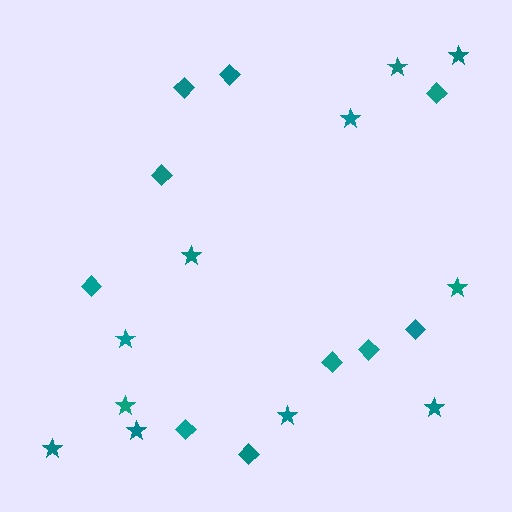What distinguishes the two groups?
There are 2 groups: one group of stars (11) and one group of diamonds (10).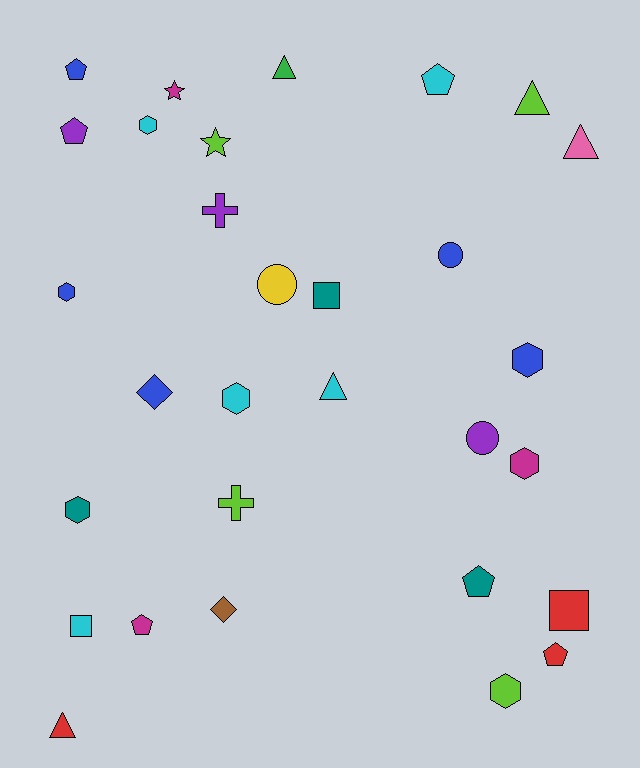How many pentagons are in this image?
There are 6 pentagons.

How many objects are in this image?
There are 30 objects.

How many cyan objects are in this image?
There are 5 cyan objects.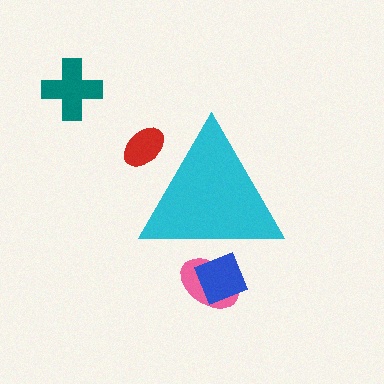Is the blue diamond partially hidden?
Yes, the blue diamond is partially hidden behind the cyan triangle.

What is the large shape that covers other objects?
A cyan triangle.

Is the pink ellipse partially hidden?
Yes, the pink ellipse is partially hidden behind the cyan triangle.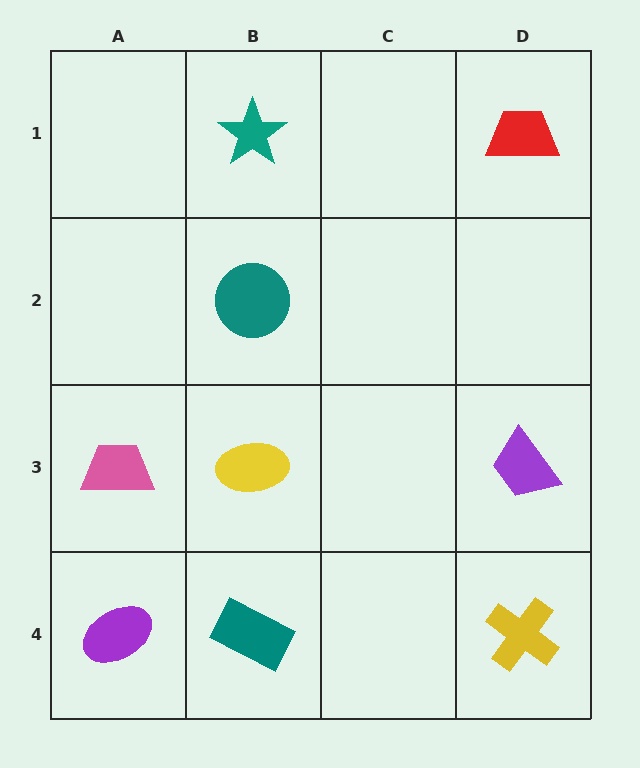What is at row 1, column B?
A teal star.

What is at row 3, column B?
A yellow ellipse.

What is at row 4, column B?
A teal rectangle.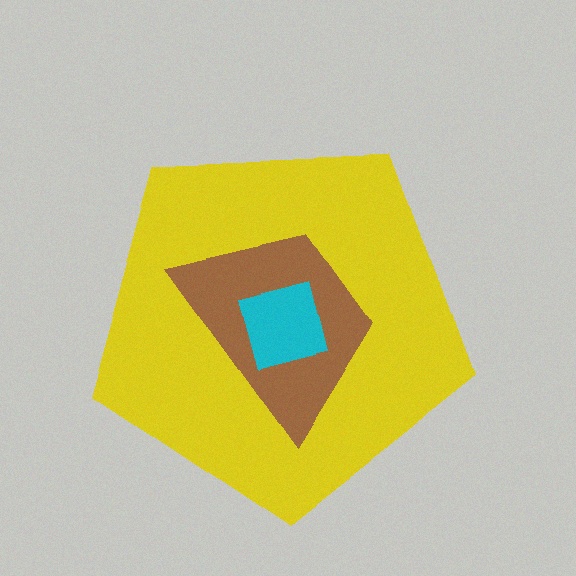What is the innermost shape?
The cyan square.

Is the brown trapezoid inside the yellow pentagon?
Yes.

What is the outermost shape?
The yellow pentagon.